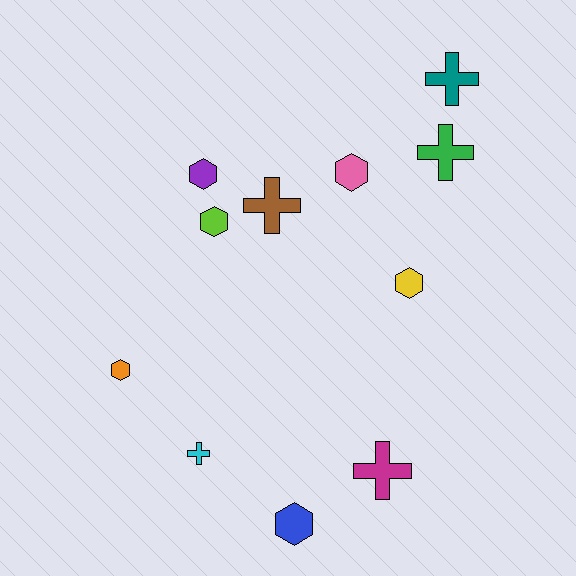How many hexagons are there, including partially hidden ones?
There are 6 hexagons.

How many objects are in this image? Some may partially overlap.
There are 11 objects.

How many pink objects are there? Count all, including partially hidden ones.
There is 1 pink object.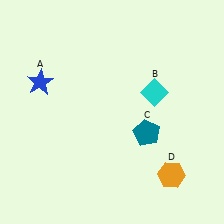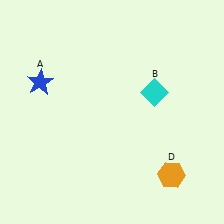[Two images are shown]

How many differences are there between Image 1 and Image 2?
There is 1 difference between the two images.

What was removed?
The teal pentagon (C) was removed in Image 2.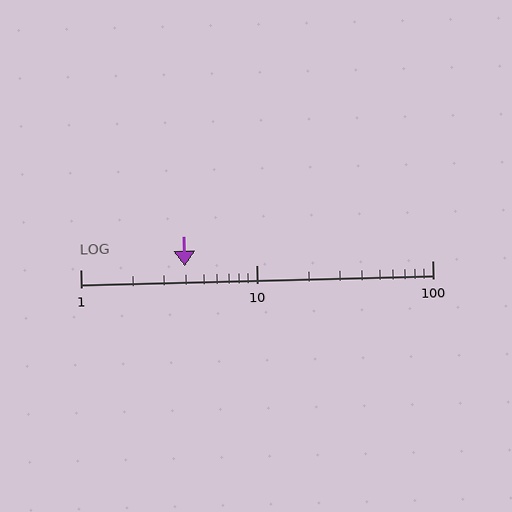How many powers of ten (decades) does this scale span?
The scale spans 2 decades, from 1 to 100.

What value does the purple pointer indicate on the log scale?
The pointer indicates approximately 3.9.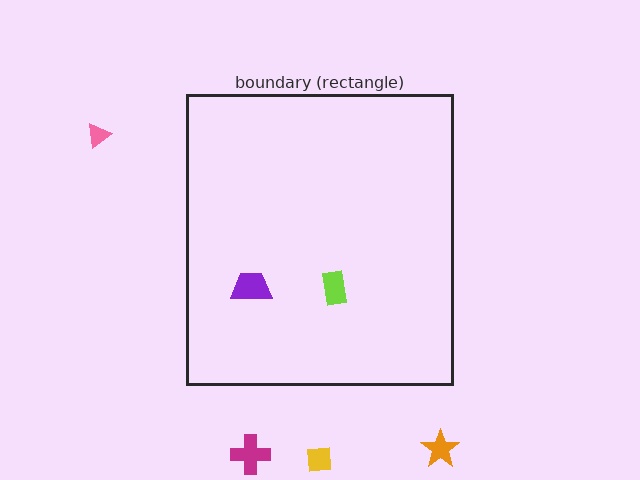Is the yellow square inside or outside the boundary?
Outside.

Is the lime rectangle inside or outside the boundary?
Inside.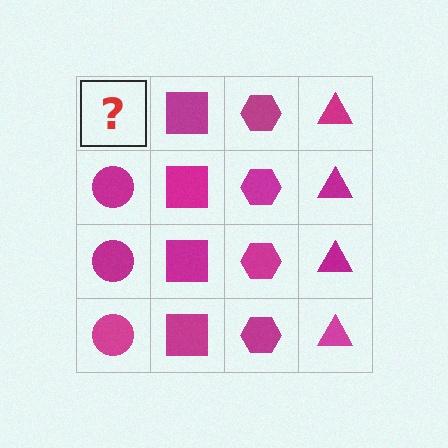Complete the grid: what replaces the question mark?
The question mark should be replaced with a magenta circle.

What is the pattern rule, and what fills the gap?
The rule is that each column has a consistent shape. The gap should be filled with a magenta circle.